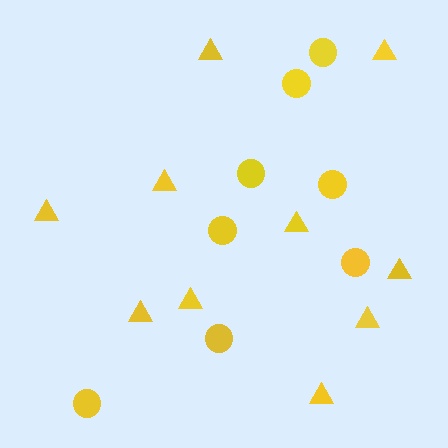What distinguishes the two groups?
There are 2 groups: one group of triangles (10) and one group of circles (8).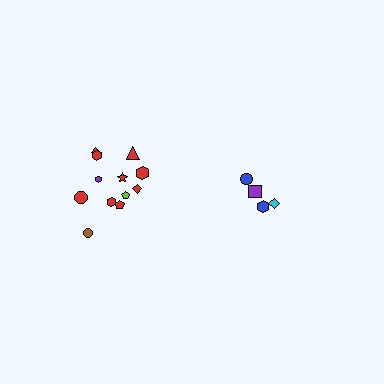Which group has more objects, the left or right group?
The left group.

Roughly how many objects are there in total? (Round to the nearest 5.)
Roughly 15 objects in total.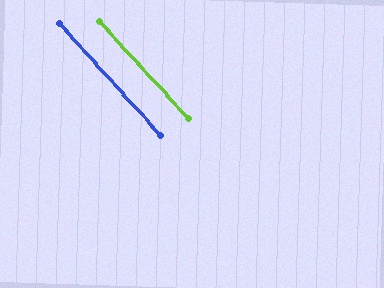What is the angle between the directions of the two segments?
Approximately 0 degrees.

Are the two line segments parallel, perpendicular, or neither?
Parallel — their directions differ by only 0.4°.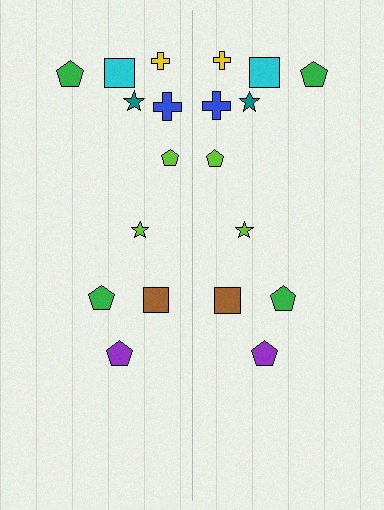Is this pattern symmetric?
Yes, this pattern has bilateral (reflection) symmetry.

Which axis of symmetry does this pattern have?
The pattern has a vertical axis of symmetry running through the center of the image.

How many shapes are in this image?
There are 20 shapes in this image.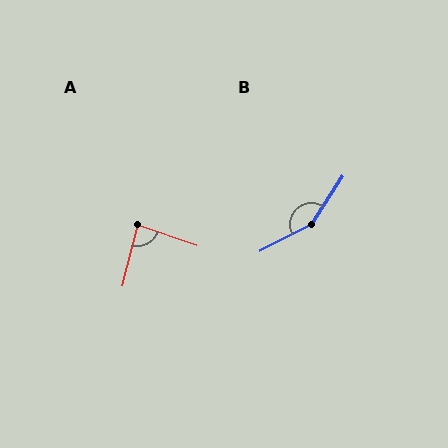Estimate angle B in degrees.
Approximately 151 degrees.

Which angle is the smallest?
A, at approximately 85 degrees.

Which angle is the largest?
B, at approximately 151 degrees.